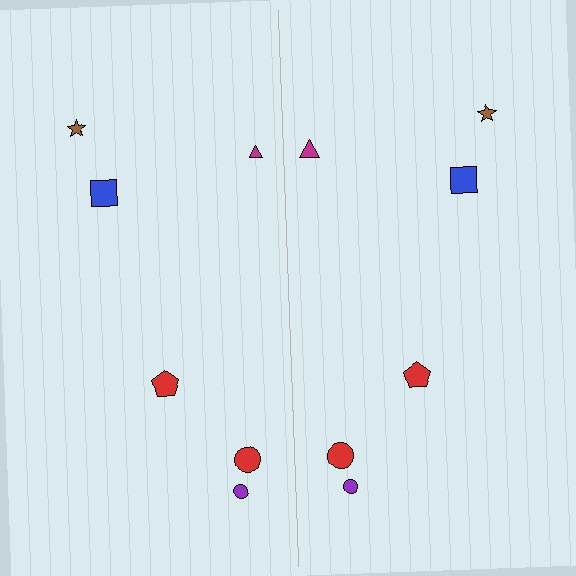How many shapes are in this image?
There are 12 shapes in this image.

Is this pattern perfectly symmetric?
No, the pattern is not perfectly symmetric. The magenta triangle on the right side has a different size than its mirror counterpart.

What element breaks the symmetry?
The magenta triangle on the right side has a different size than its mirror counterpart.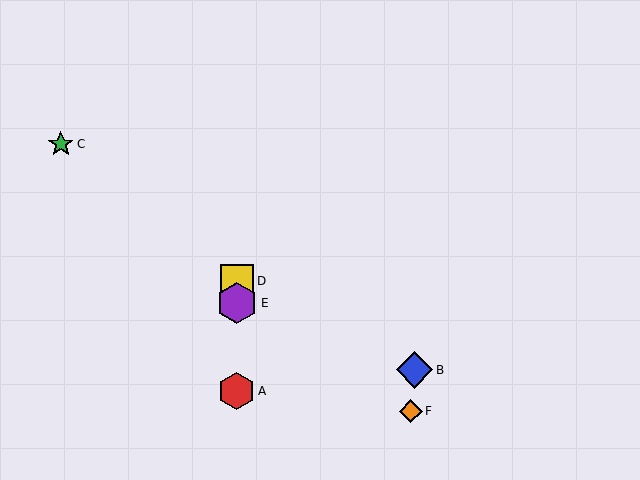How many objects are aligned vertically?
3 objects (A, D, E) are aligned vertically.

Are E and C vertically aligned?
No, E is at x≈237 and C is at x≈61.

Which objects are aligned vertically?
Objects A, D, E are aligned vertically.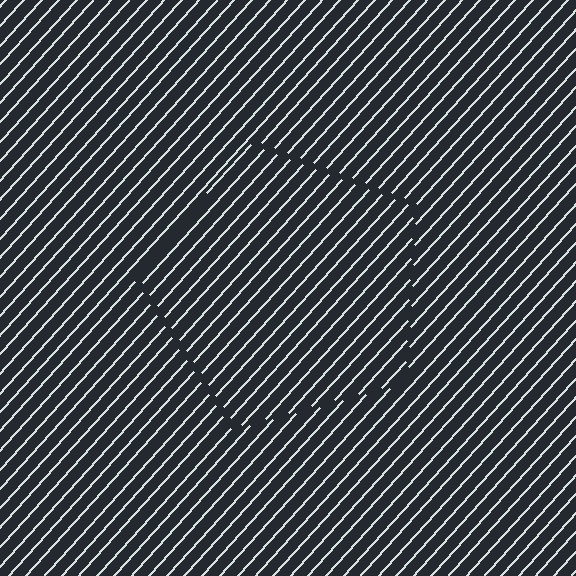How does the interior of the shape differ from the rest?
The interior of the shape contains the same grating, shifted by half a period — the contour is defined by the phase discontinuity where line-ends from the inner and outer gratings abut.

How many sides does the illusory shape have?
5 sides — the line-ends trace a pentagon.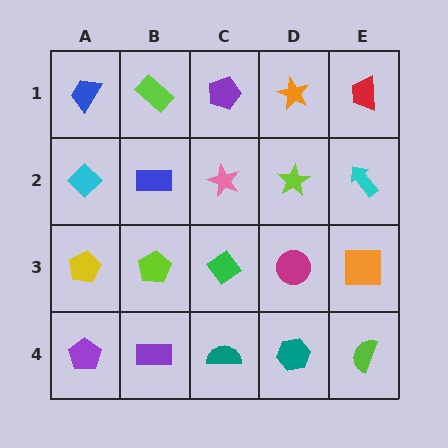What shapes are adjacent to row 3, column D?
A lime star (row 2, column D), a teal hexagon (row 4, column D), a green diamond (row 3, column C), an orange square (row 3, column E).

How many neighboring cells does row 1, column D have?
3.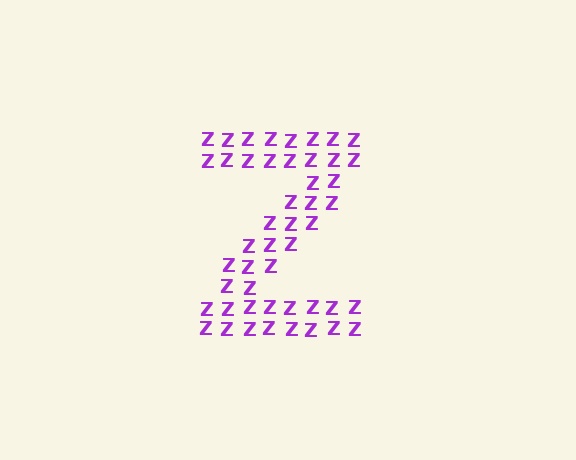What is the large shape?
The large shape is the letter Z.